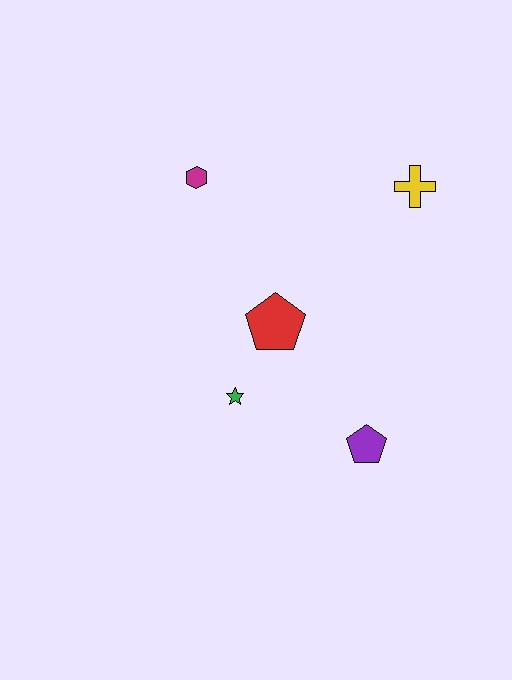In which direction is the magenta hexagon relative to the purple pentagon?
The magenta hexagon is above the purple pentagon.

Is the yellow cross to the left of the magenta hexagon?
No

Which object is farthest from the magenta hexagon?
The purple pentagon is farthest from the magenta hexagon.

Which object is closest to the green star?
The red pentagon is closest to the green star.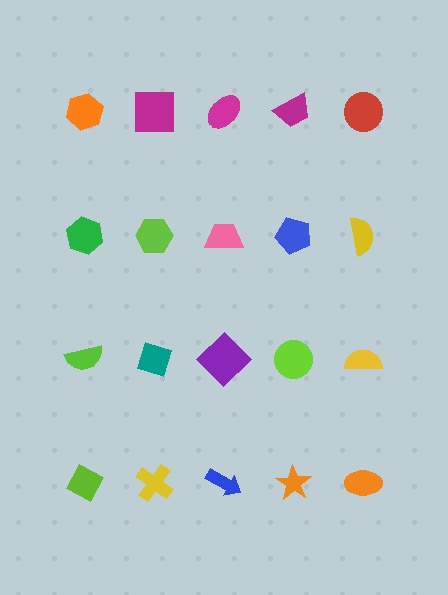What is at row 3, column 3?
A purple diamond.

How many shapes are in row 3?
5 shapes.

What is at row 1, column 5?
A red circle.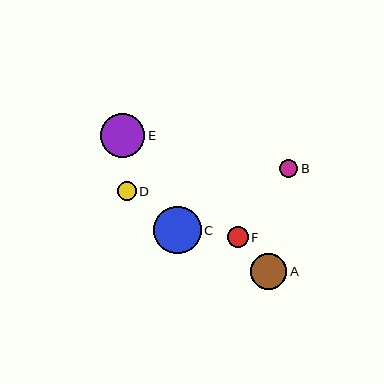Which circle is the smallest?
Circle B is the smallest with a size of approximately 18 pixels.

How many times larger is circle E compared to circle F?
Circle E is approximately 2.1 times the size of circle F.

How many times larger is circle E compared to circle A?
Circle E is approximately 1.2 times the size of circle A.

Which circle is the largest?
Circle C is the largest with a size of approximately 47 pixels.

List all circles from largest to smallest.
From largest to smallest: C, E, A, F, D, B.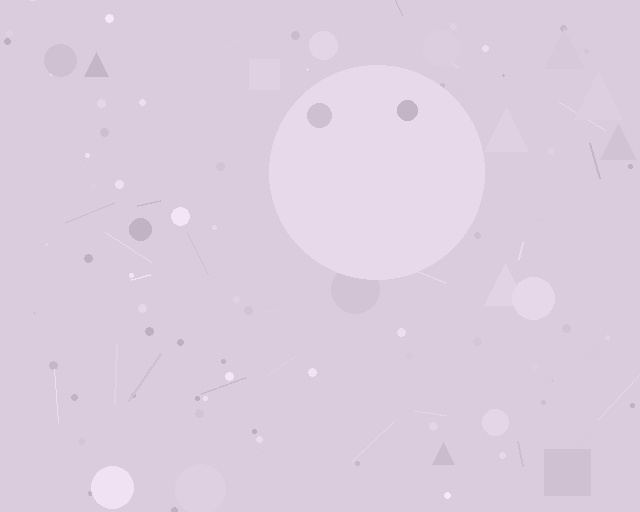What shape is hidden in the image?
A circle is hidden in the image.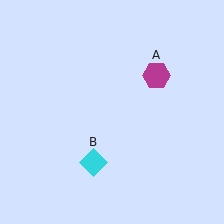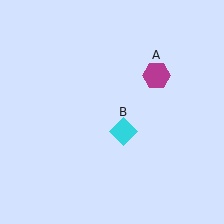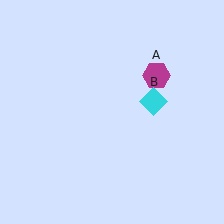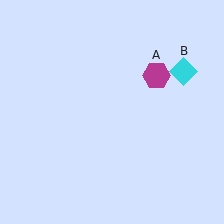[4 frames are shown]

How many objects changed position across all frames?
1 object changed position: cyan diamond (object B).